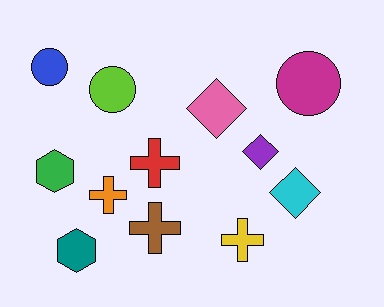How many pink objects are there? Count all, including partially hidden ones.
There is 1 pink object.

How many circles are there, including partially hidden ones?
There are 3 circles.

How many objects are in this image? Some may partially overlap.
There are 12 objects.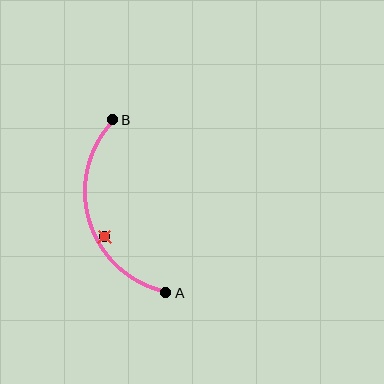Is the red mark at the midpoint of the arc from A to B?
No — the red mark does not lie on the arc at all. It sits slightly inside the curve.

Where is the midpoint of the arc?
The arc midpoint is the point on the curve farthest from the straight line joining A and B. It sits to the left of that line.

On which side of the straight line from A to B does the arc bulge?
The arc bulges to the left of the straight line connecting A and B.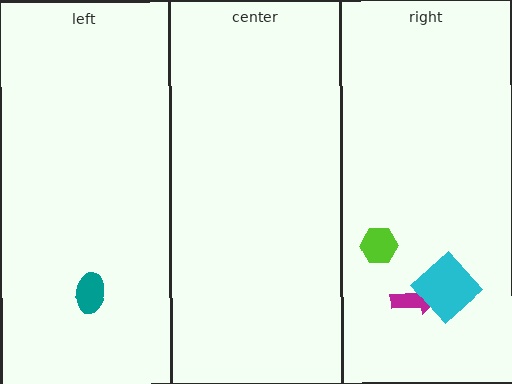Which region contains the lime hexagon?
The right region.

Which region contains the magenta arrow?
The right region.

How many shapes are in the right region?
3.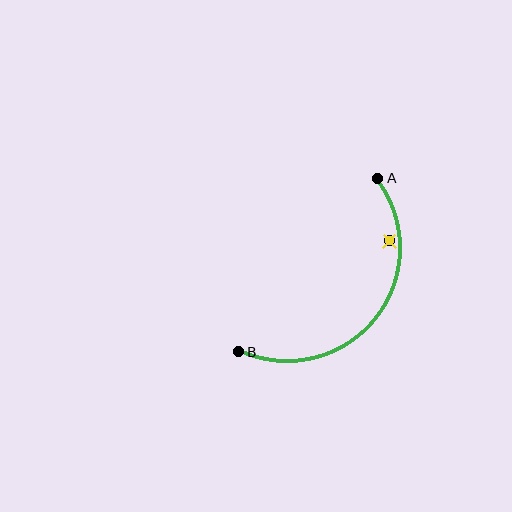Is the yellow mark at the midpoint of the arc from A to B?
No — the yellow mark does not lie on the arc at all. It sits slightly inside the curve.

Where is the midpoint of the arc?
The arc midpoint is the point on the curve farthest from the straight line joining A and B. It sits below and to the right of that line.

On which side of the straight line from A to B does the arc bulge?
The arc bulges below and to the right of the straight line connecting A and B.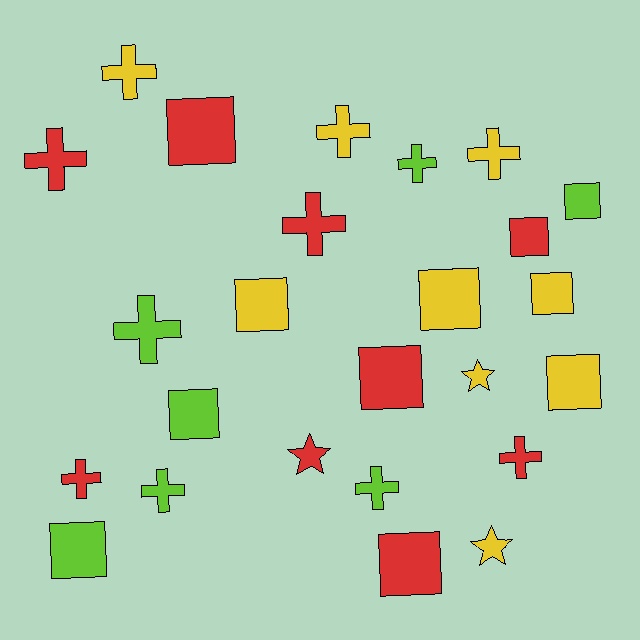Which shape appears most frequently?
Cross, with 11 objects.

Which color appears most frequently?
Red, with 9 objects.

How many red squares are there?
There are 4 red squares.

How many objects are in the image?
There are 25 objects.